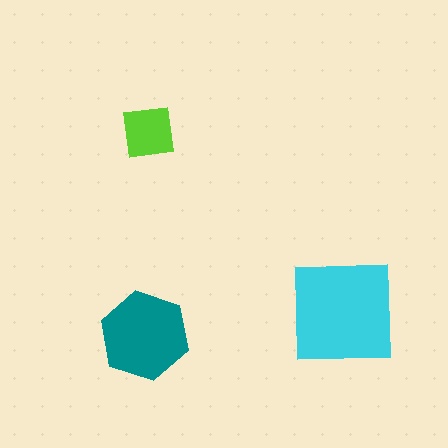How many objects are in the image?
There are 3 objects in the image.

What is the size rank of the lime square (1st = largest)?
3rd.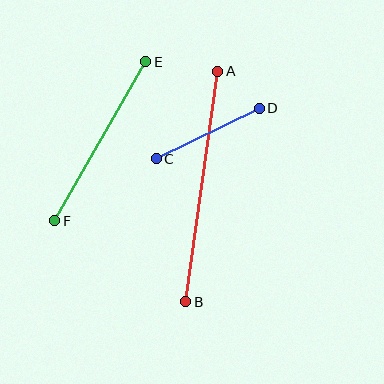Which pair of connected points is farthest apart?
Points A and B are farthest apart.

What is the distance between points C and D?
The distance is approximately 115 pixels.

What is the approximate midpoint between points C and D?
The midpoint is at approximately (208, 133) pixels.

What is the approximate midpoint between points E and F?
The midpoint is at approximately (100, 141) pixels.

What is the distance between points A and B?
The distance is approximately 233 pixels.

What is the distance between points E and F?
The distance is approximately 183 pixels.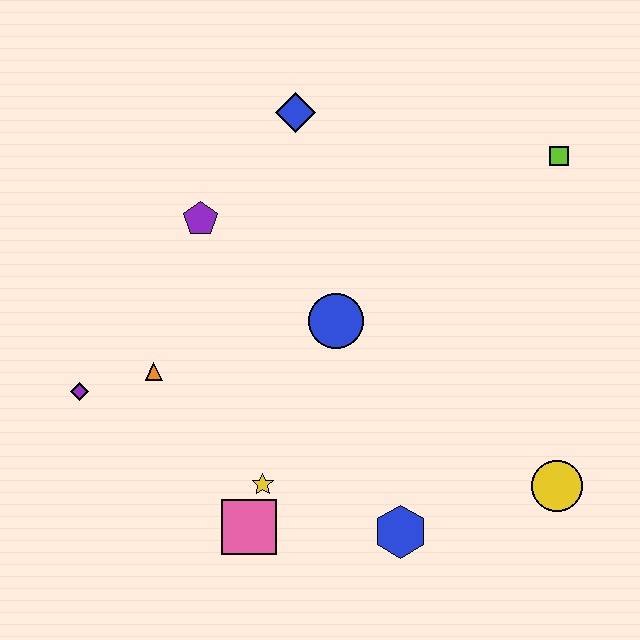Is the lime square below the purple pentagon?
No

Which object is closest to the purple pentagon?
The blue diamond is closest to the purple pentagon.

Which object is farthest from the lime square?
The purple diamond is farthest from the lime square.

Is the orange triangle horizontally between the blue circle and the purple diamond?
Yes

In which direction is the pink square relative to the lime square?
The pink square is below the lime square.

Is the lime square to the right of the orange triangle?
Yes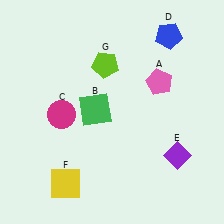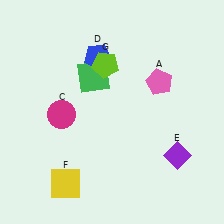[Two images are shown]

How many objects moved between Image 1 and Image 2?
2 objects moved between the two images.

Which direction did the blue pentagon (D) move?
The blue pentagon (D) moved left.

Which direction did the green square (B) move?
The green square (B) moved up.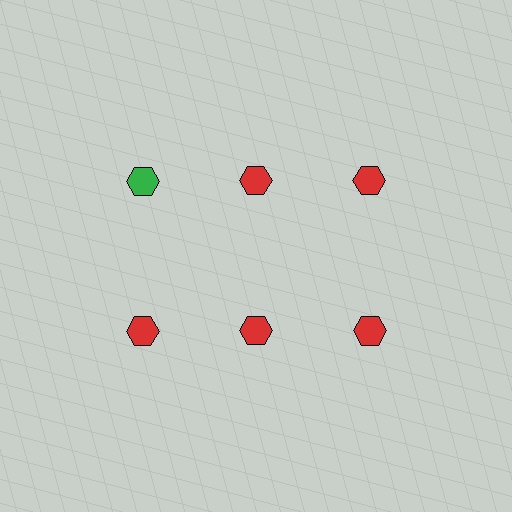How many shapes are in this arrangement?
There are 6 shapes arranged in a grid pattern.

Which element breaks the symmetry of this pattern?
The green hexagon in the top row, leftmost column breaks the symmetry. All other shapes are red hexagons.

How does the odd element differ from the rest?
It has a different color: green instead of red.